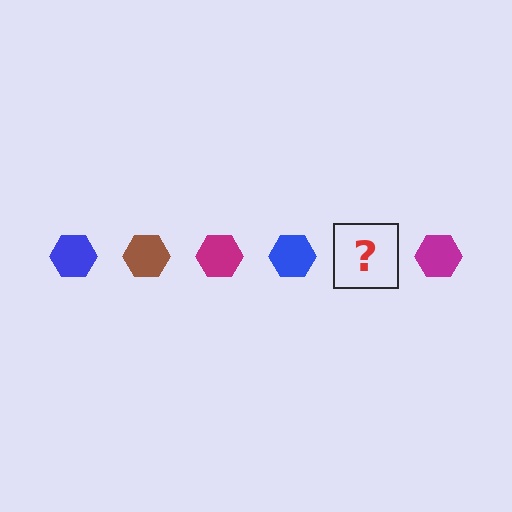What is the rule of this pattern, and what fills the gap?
The rule is that the pattern cycles through blue, brown, magenta hexagons. The gap should be filled with a brown hexagon.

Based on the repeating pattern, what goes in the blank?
The blank should be a brown hexagon.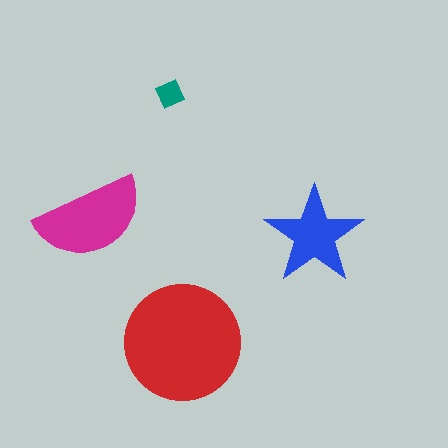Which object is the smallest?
The teal diamond.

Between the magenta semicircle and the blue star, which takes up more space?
The magenta semicircle.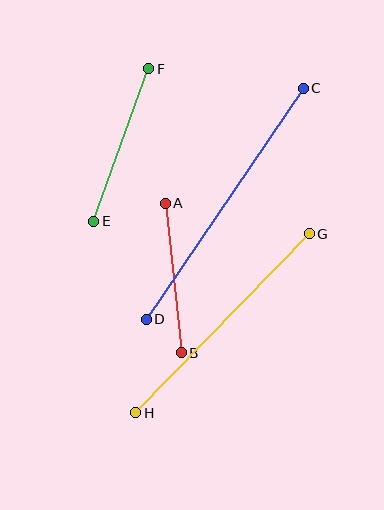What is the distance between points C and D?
The distance is approximately 280 pixels.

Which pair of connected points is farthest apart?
Points C and D are farthest apart.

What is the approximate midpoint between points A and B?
The midpoint is at approximately (173, 278) pixels.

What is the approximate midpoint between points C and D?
The midpoint is at approximately (225, 204) pixels.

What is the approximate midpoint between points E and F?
The midpoint is at approximately (121, 145) pixels.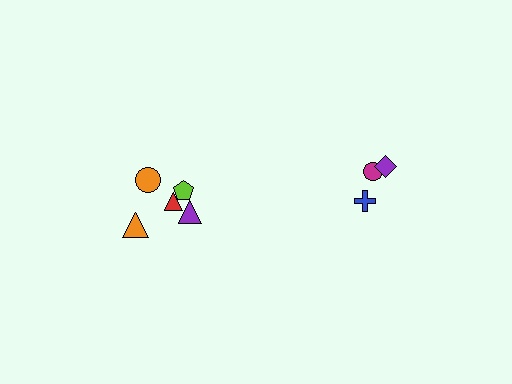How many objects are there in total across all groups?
There are 8 objects.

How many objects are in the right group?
There are 3 objects.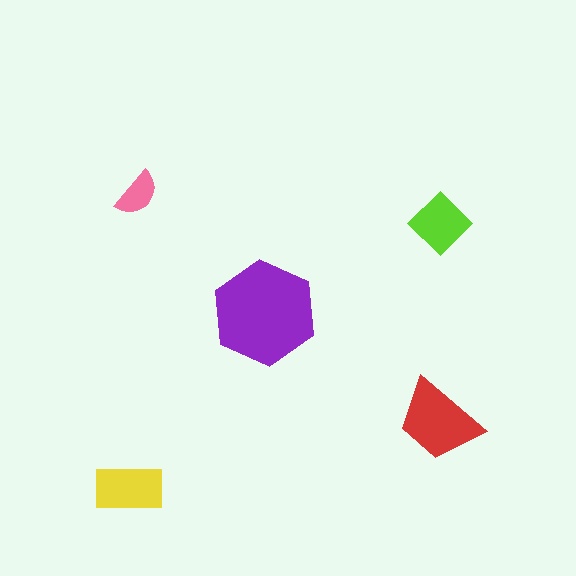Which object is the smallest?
The pink semicircle.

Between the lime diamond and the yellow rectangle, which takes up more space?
The yellow rectangle.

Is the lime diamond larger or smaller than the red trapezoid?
Smaller.